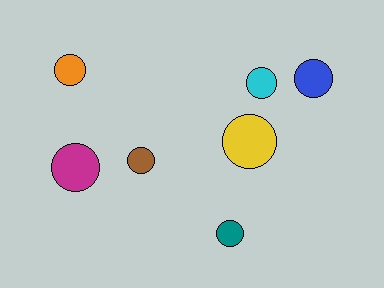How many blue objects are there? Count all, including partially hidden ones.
There is 1 blue object.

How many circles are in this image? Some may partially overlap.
There are 7 circles.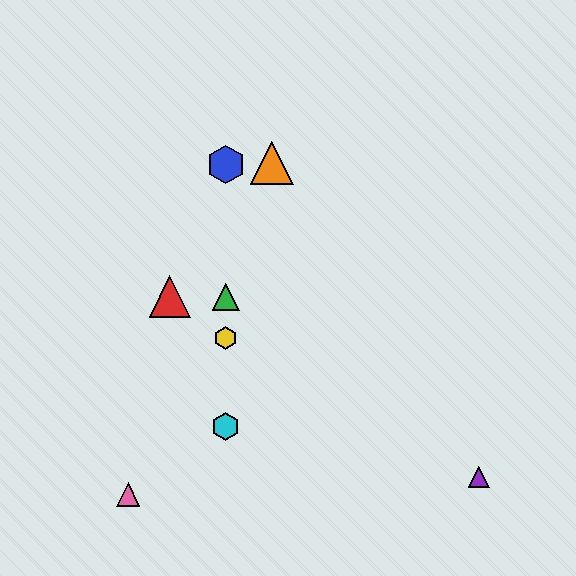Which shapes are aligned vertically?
The blue hexagon, the green triangle, the yellow hexagon, the cyan hexagon are aligned vertically.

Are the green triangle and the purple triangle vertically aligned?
No, the green triangle is at x≈226 and the purple triangle is at x≈479.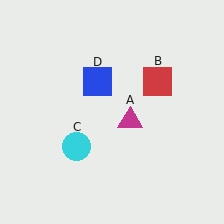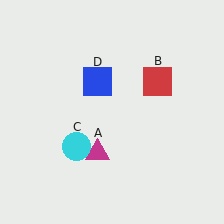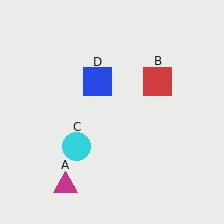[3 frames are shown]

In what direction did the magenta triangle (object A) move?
The magenta triangle (object A) moved down and to the left.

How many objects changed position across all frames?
1 object changed position: magenta triangle (object A).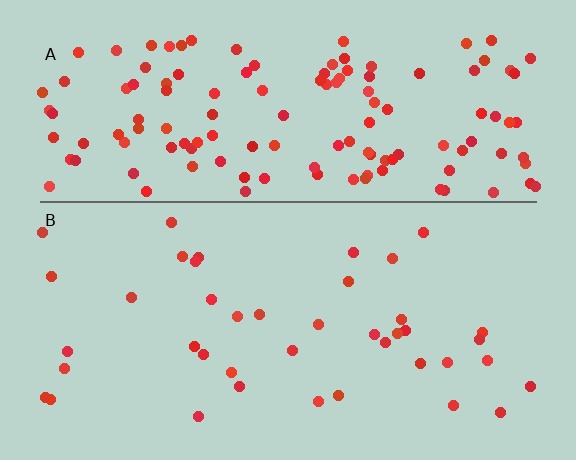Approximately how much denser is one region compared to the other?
Approximately 3.4× — region A over region B.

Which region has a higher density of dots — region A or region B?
A (the top).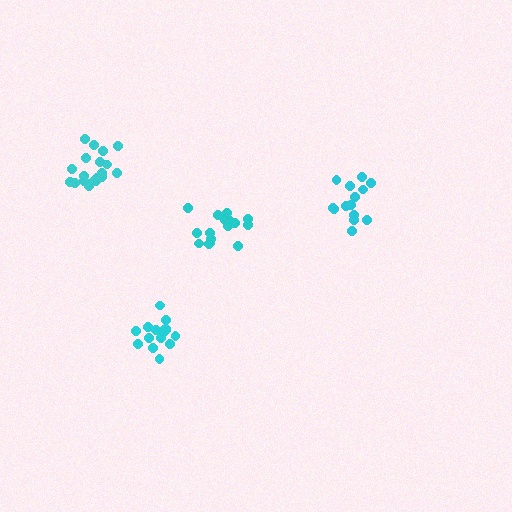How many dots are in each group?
Group 1: 16 dots, Group 2: 19 dots, Group 3: 16 dots, Group 4: 14 dots (65 total).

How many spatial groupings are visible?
There are 4 spatial groupings.